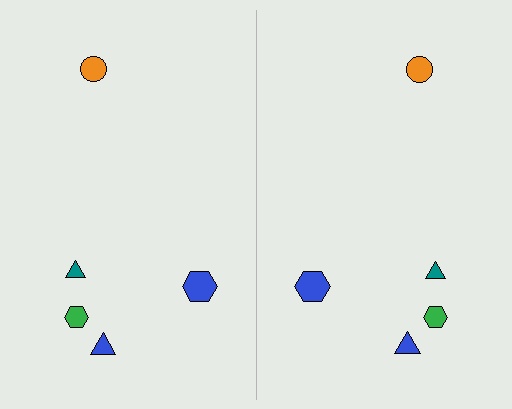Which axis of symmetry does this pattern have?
The pattern has a vertical axis of symmetry running through the center of the image.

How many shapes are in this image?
There are 10 shapes in this image.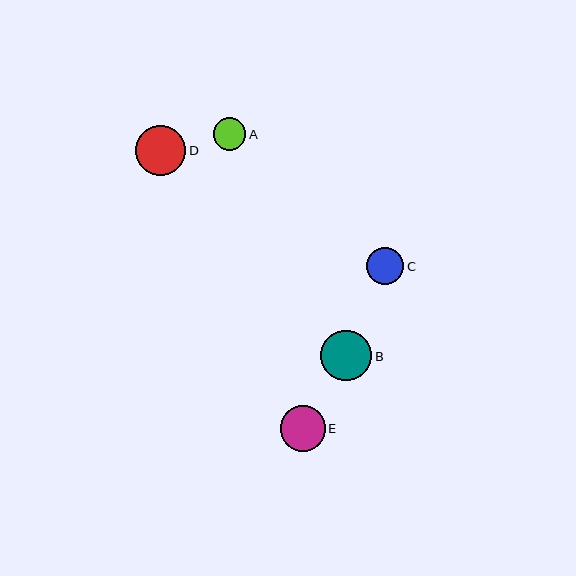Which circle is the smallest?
Circle A is the smallest with a size of approximately 32 pixels.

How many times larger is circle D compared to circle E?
Circle D is approximately 1.1 times the size of circle E.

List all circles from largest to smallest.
From largest to smallest: B, D, E, C, A.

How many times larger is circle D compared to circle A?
Circle D is approximately 1.6 times the size of circle A.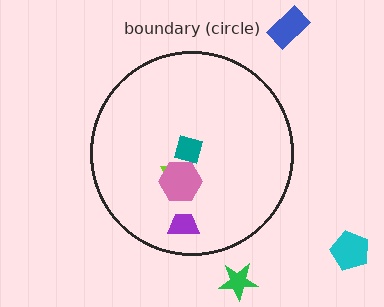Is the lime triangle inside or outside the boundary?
Inside.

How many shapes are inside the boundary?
4 inside, 3 outside.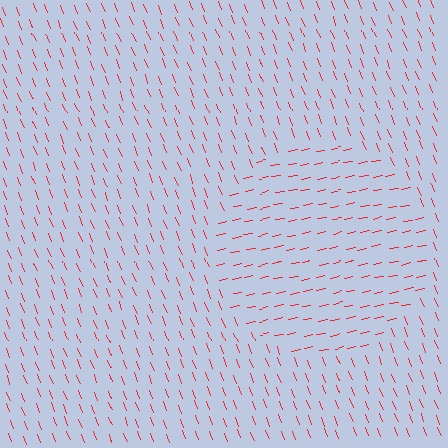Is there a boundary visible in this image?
Yes, there is a texture boundary formed by a change in line orientation.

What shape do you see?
I see a circle.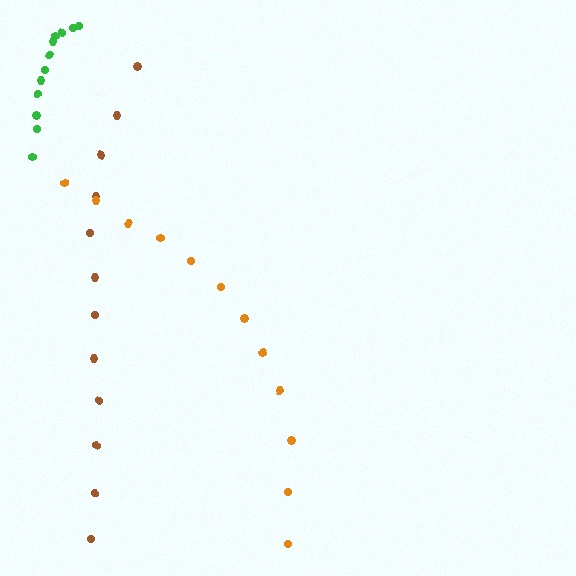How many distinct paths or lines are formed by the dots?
There are 3 distinct paths.